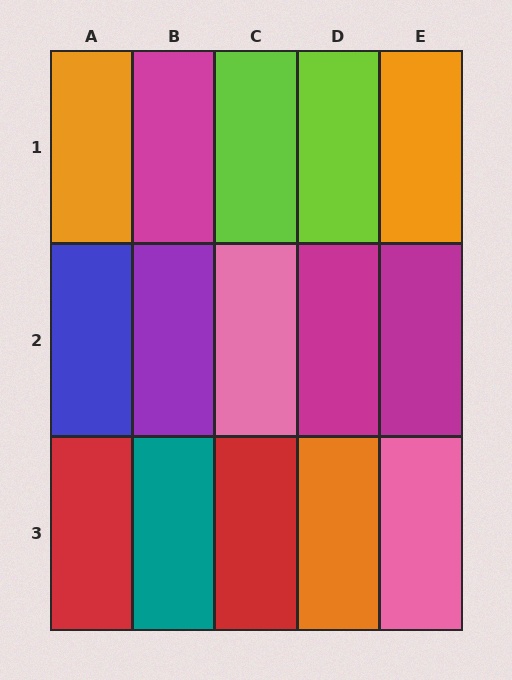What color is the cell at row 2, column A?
Blue.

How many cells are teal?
1 cell is teal.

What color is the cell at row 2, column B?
Purple.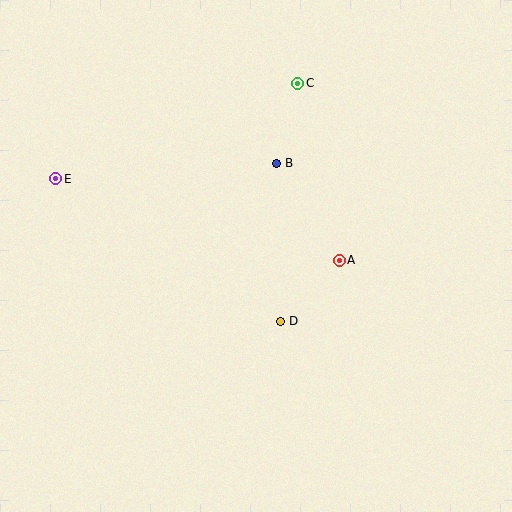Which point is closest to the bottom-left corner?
Point E is closest to the bottom-left corner.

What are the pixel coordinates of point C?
Point C is at (298, 83).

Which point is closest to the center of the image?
Point D at (281, 321) is closest to the center.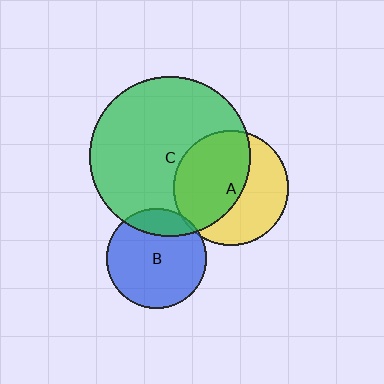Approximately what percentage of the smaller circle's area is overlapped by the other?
Approximately 5%.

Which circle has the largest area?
Circle C (green).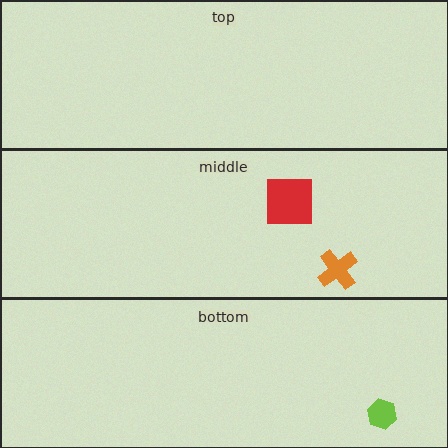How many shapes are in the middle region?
2.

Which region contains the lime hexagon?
The bottom region.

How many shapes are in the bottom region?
1.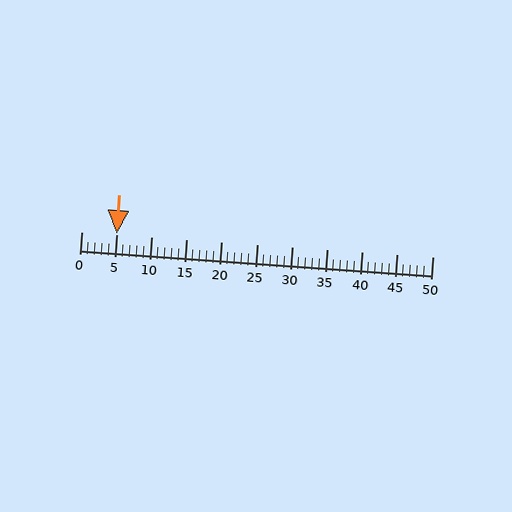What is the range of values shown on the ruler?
The ruler shows values from 0 to 50.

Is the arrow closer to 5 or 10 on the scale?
The arrow is closer to 5.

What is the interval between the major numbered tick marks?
The major tick marks are spaced 5 units apart.